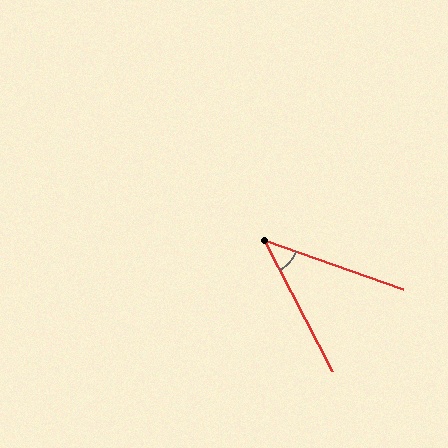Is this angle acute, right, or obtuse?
It is acute.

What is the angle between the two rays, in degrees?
Approximately 43 degrees.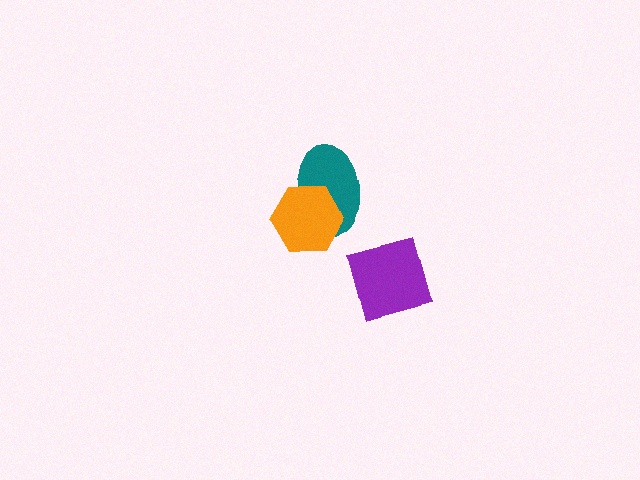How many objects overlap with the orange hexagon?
1 object overlaps with the orange hexagon.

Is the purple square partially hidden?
No, no other shape covers it.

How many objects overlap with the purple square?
0 objects overlap with the purple square.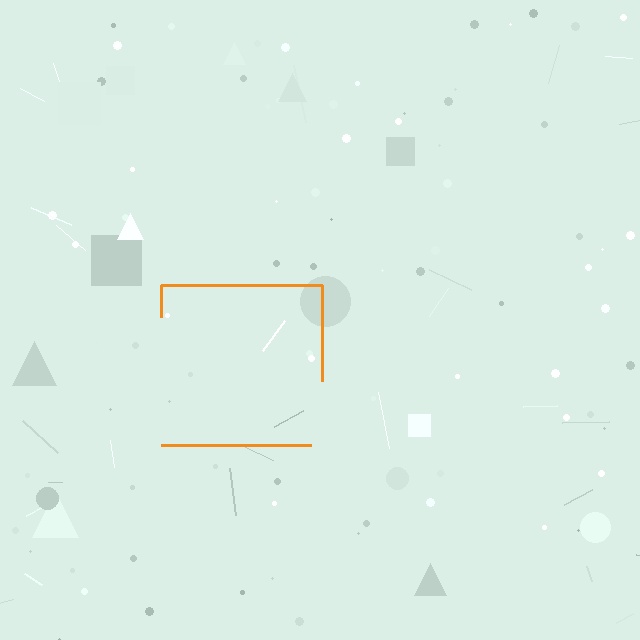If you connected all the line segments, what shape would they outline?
They would outline a square.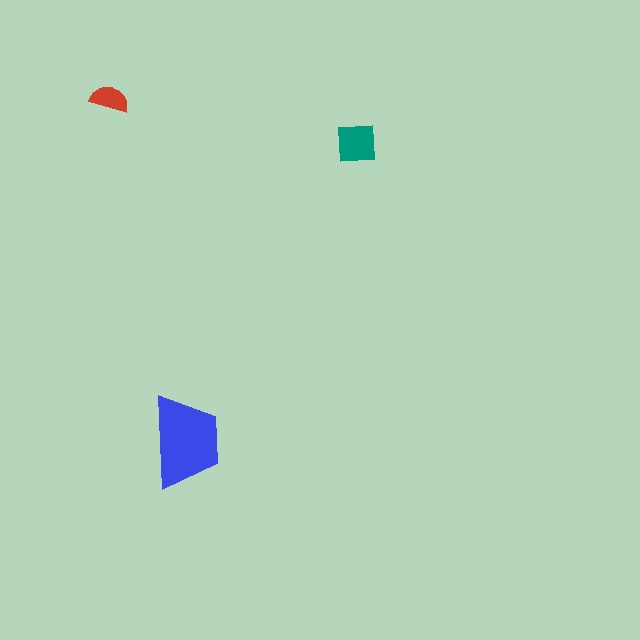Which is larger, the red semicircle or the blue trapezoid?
The blue trapezoid.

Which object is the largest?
The blue trapezoid.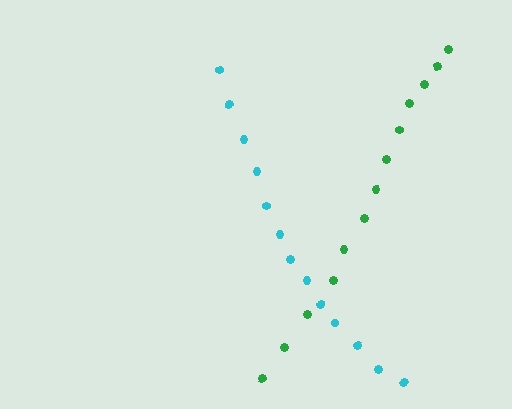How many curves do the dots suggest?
There are 2 distinct paths.